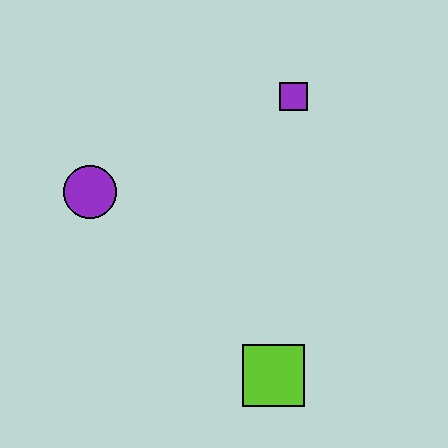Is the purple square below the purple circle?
No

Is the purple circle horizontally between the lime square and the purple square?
No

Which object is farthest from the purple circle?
The lime square is farthest from the purple circle.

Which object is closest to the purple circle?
The purple square is closest to the purple circle.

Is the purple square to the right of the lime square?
Yes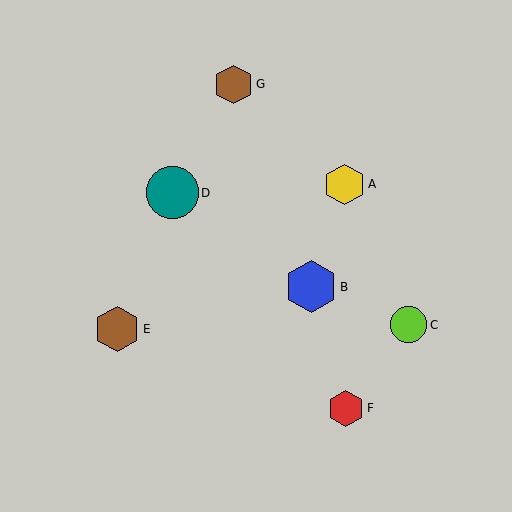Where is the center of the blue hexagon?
The center of the blue hexagon is at (311, 287).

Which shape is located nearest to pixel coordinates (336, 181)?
The yellow hexagon (labeled A) at (345, 184) is nearest to that location.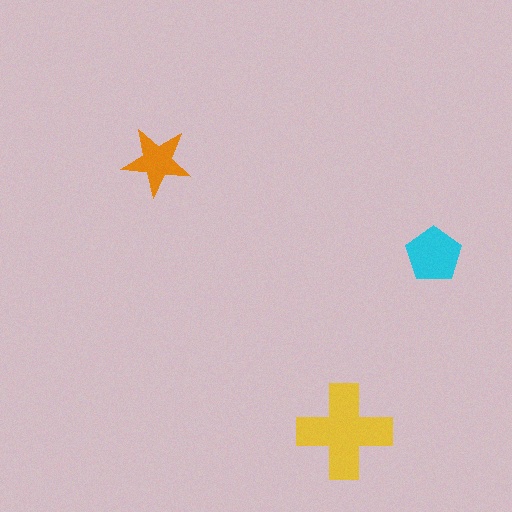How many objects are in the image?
There are 3 objects in the image.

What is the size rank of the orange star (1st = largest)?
3rd.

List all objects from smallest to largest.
The orange star, the cyan pentagon, the yellow cross.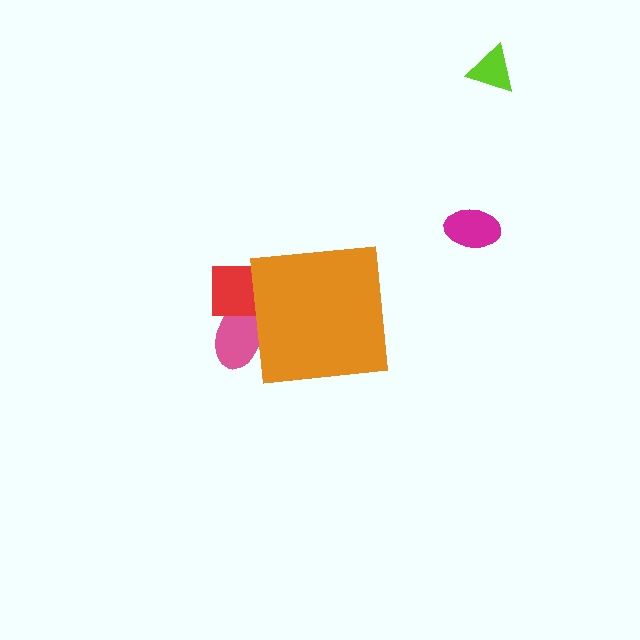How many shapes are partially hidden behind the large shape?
2 shapes are partially hidden.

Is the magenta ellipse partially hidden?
No, the magenta ellipse is fully visible.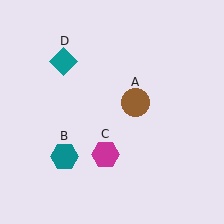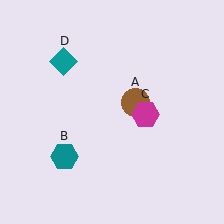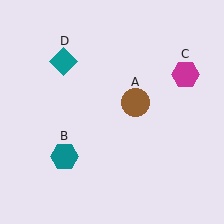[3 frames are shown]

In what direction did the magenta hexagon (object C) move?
The magenta hexagon (object C) moved up and to the right.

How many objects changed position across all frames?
1 object changed position: magenta hexagon (object C).